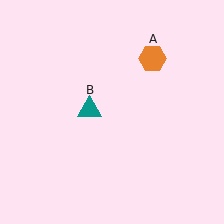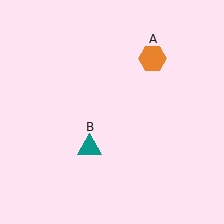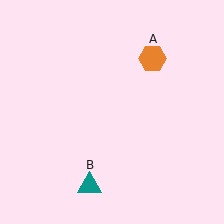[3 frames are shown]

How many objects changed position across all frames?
1 object changed position: teal triangle (object B).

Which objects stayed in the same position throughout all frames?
Orange hexagon (object A) remained stationary.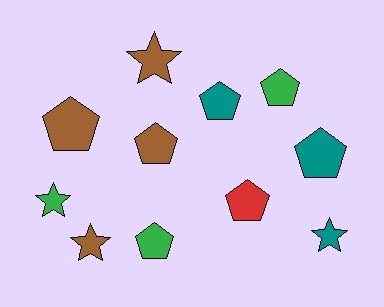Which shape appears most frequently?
Pentagon, with 7 objects.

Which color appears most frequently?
Brown, with 4 objects.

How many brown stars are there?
There are 2 brown stars.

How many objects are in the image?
There are 11 objects.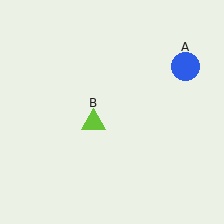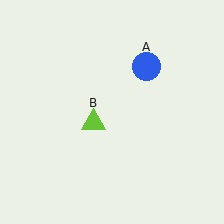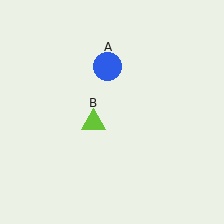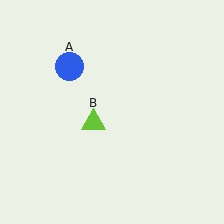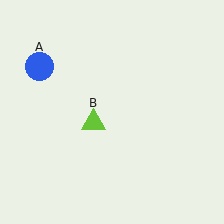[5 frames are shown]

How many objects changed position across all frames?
1 object changed position: blue circle (object A).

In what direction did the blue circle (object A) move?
The blue circle (object A) moved left.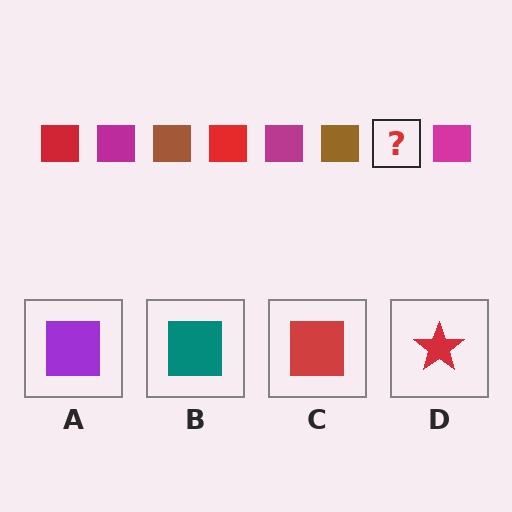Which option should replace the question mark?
Option C.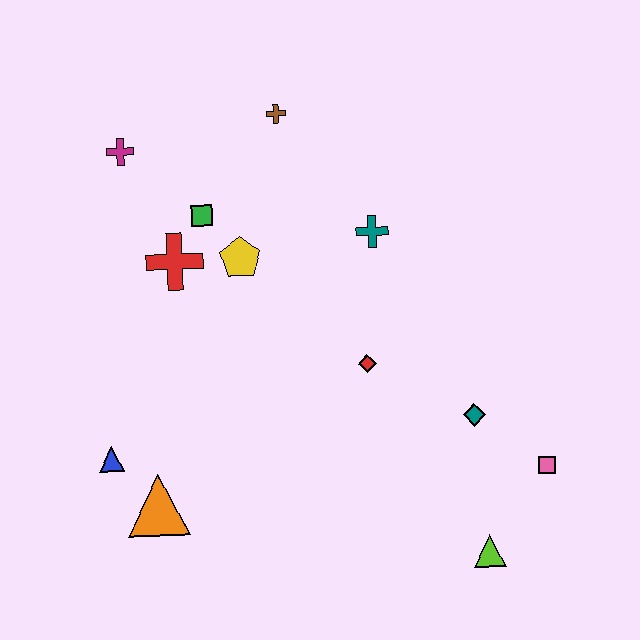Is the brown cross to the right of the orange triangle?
Yes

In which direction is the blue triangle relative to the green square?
The blue triangle is below the green square.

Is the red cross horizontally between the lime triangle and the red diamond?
No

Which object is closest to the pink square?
The teal diamond is closest to the pink square.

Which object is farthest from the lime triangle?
The magenta cross is farthest from the lime triangle.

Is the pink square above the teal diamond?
No